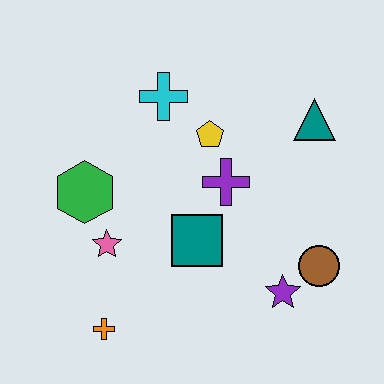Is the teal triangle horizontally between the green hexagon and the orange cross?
No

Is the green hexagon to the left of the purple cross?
Yes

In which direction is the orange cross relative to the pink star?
The orange cross is below the pink star.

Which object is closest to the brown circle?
The purple star is closest to the brown circle.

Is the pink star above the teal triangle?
No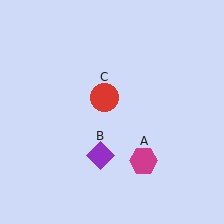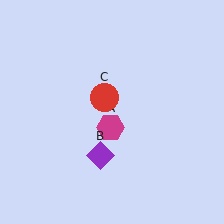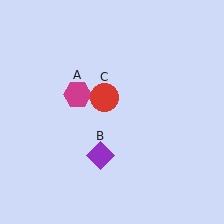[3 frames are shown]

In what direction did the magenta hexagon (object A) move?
The magenta hexagon (object A) moved up and to the left.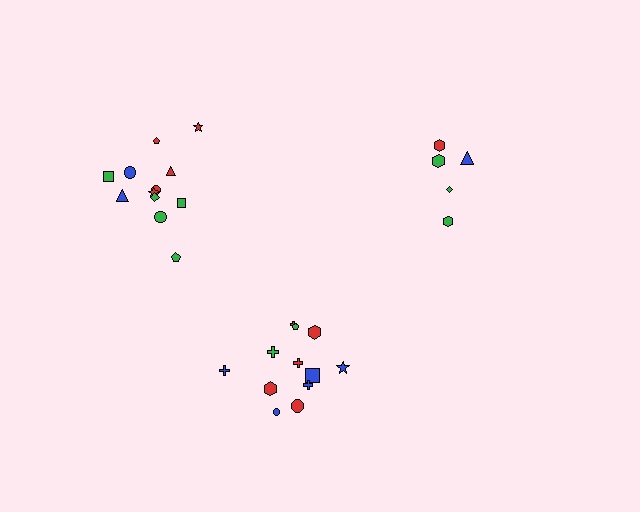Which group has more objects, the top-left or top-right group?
The top-left group.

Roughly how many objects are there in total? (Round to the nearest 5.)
Roughly 30 objects in total.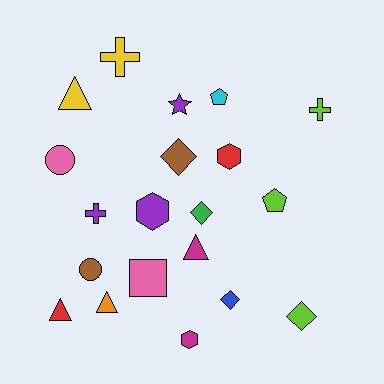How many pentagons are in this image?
There are 2 pentagons.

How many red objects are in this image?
There are 2 red objects.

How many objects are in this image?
There are 20 objects.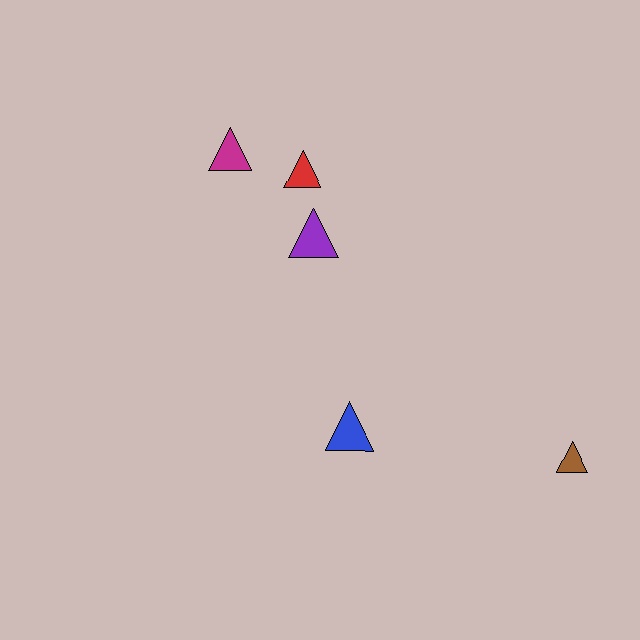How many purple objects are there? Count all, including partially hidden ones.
There is 1 purple object.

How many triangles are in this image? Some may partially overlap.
There are 5 triangles.